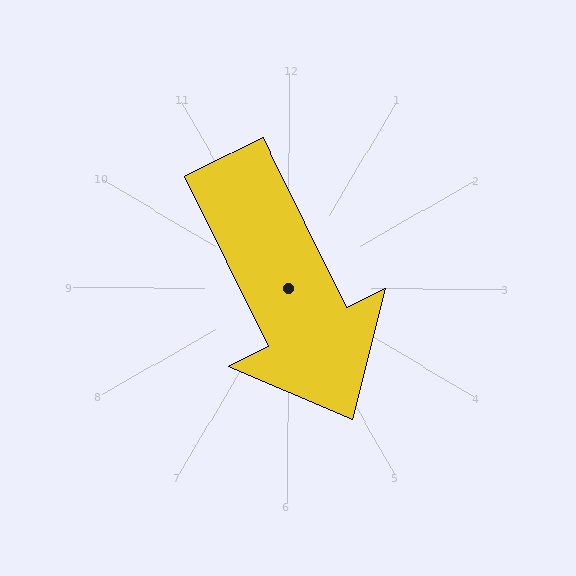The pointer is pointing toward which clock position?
Roughly 5 o'clock.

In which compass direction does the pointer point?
Southeast.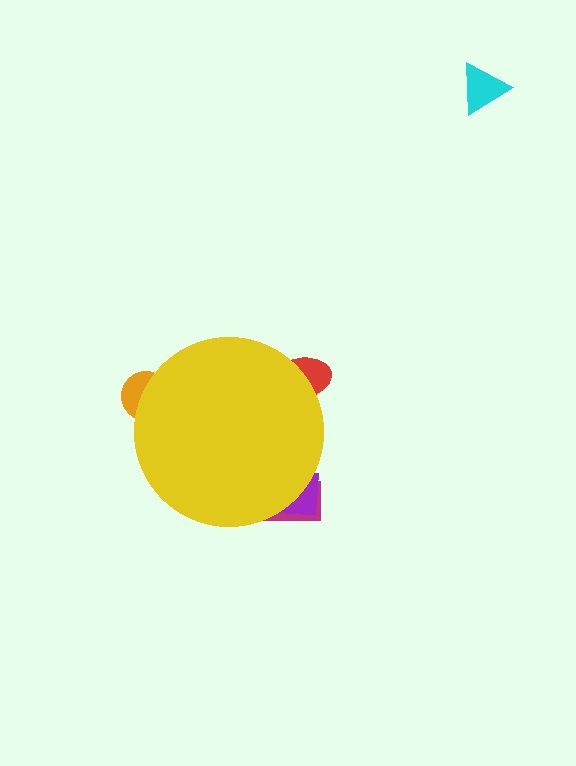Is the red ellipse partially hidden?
Yes, the red ellipse is partially hidden behind the yellow circle.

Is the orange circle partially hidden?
Yes, the orange circle is partially hidden behind the yellow circle.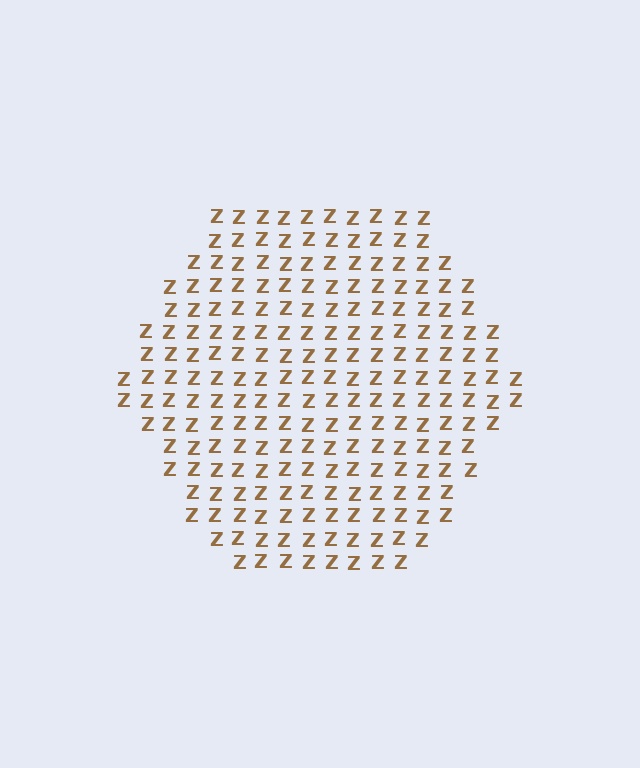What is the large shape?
The large shape is a hexagon.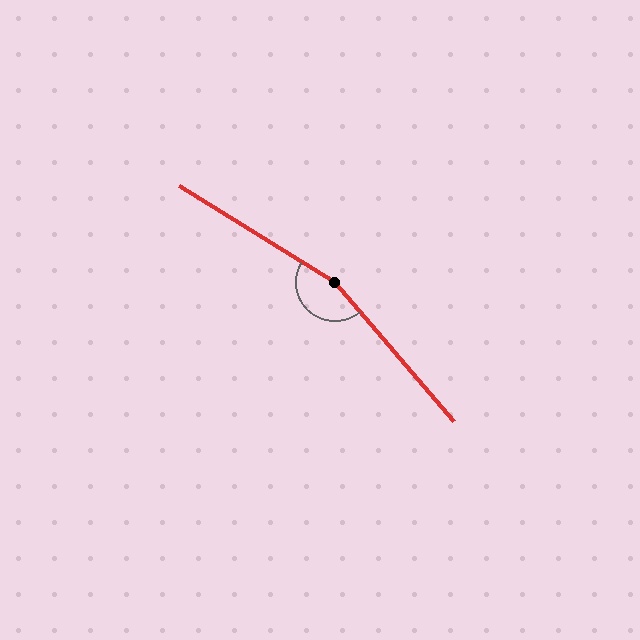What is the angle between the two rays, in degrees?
Approximately 162 degrees.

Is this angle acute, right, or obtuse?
It is obtuse.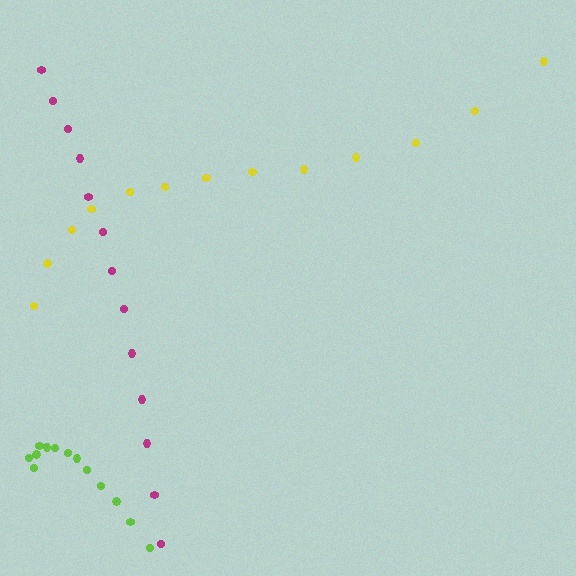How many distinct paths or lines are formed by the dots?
There are 3 distinct paths.